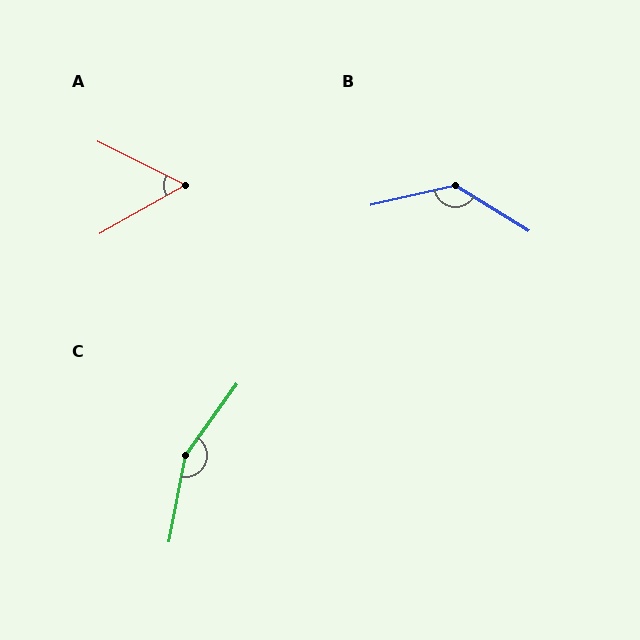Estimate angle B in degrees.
Approximately 136 degrees.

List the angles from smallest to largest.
A (56°), B (136°), C (155°).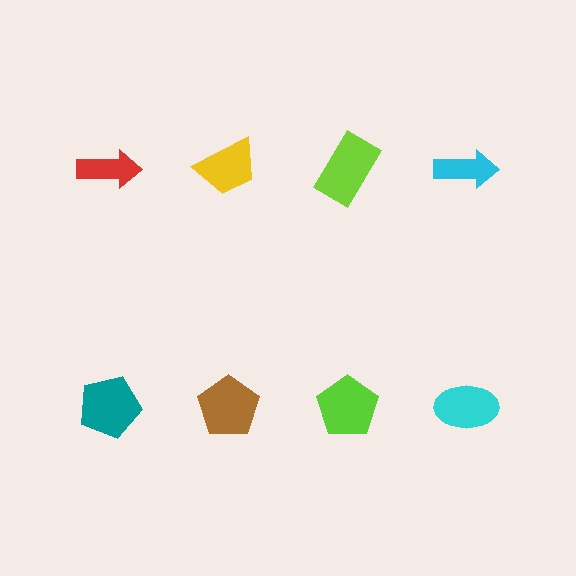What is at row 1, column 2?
A yellow trapezoid.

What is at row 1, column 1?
A red arrow.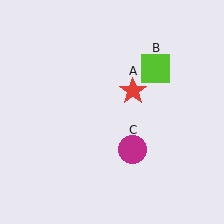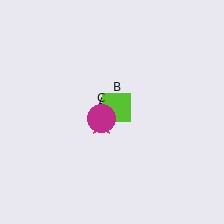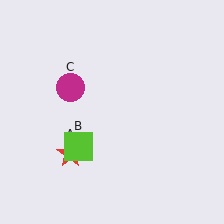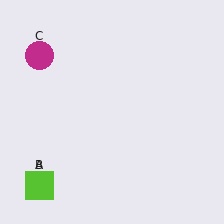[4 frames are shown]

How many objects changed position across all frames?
3 objects changed position: red star (object A), lime square (object B), magenta circle (object C).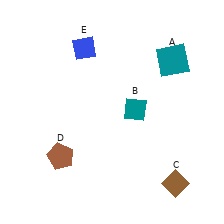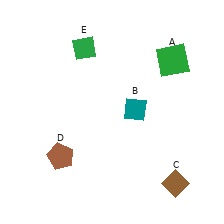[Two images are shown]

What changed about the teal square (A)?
In Image 1, A is teal. In Image 2, it changed to green.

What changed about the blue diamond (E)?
In Image 1, E is blue. In Image 2, it changed to green.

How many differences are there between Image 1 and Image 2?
There are 2 differences between the two images.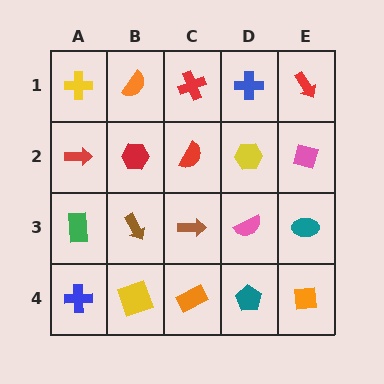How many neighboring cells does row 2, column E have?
3.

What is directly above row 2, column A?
A yellow cross.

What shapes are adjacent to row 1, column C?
A red semicircle (row 2, column C), an orange semicircle (row 1, column B), a blue cross (row 1, column D).